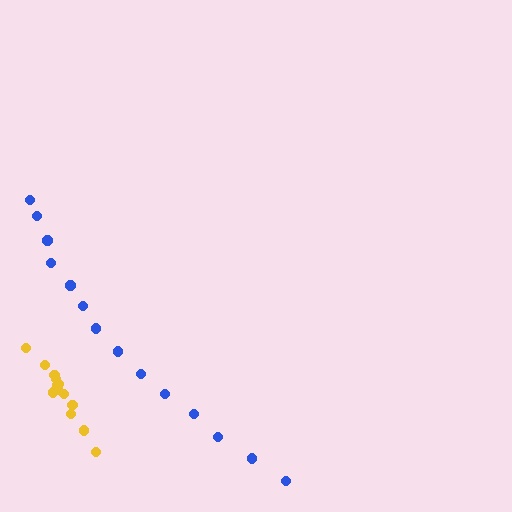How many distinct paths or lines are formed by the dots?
There are 2 distinct paths.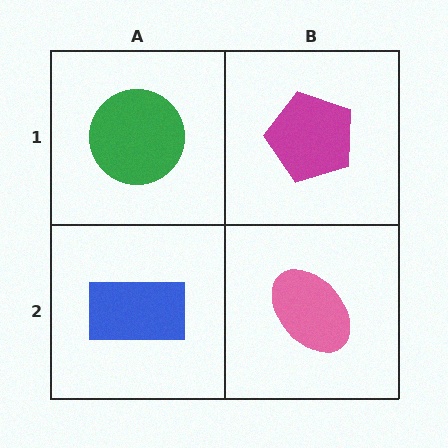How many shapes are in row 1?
2 shapes.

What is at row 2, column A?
A blue rectangle.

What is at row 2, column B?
A pink ellipse.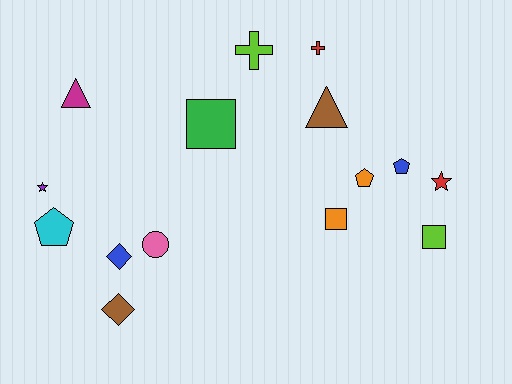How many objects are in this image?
There are 15 objects.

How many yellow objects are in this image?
There are no yellow objects.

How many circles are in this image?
There is 1 circle.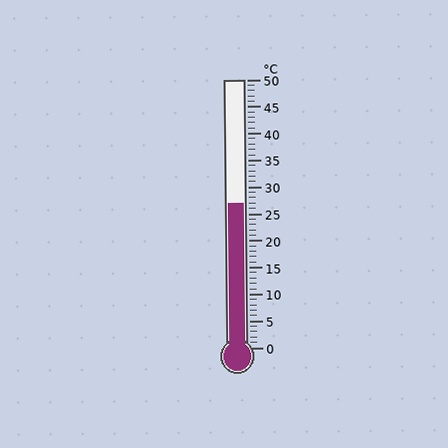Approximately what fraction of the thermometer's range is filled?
The thermometer is filled to approximately 55% of its range.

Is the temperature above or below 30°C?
The temperature is below 30°C.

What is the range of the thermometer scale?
The thermometer scale ranges from 0°C to 50°C.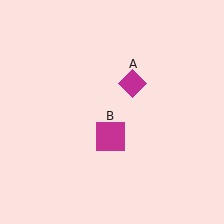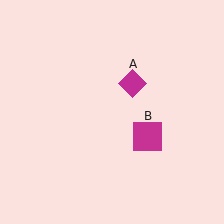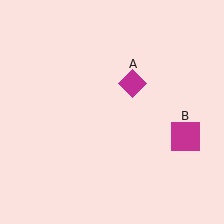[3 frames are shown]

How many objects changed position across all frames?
1 object changed position: magenta square (object B).